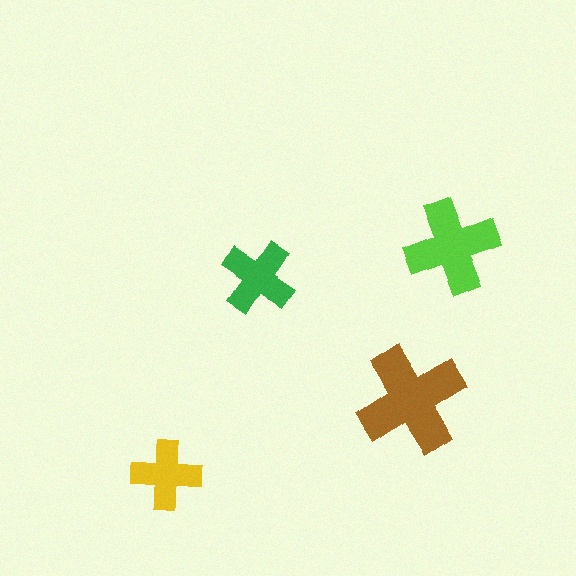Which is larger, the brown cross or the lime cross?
The brown one.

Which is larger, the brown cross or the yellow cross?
The brown one.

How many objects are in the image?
There are 4 objects in the image.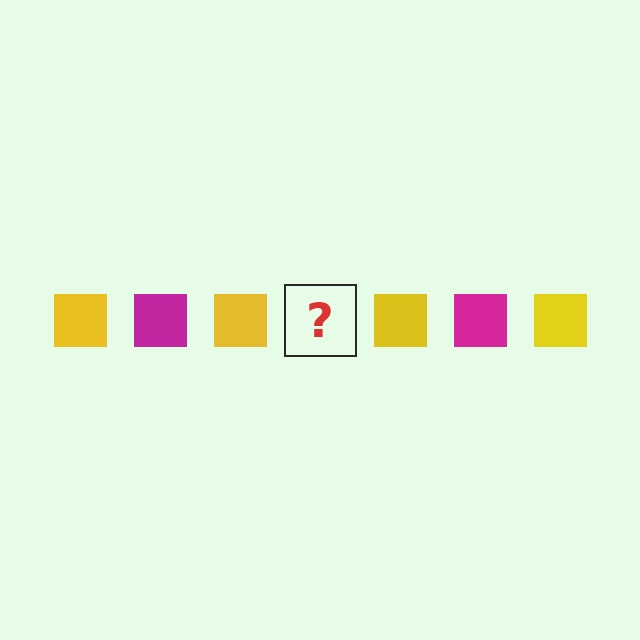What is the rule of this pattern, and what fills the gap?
The rule is that the pattern cycles through yellow, magenta squares. The gap should be filled with a magenta square.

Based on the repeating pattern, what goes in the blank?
The blank should be a magenta square.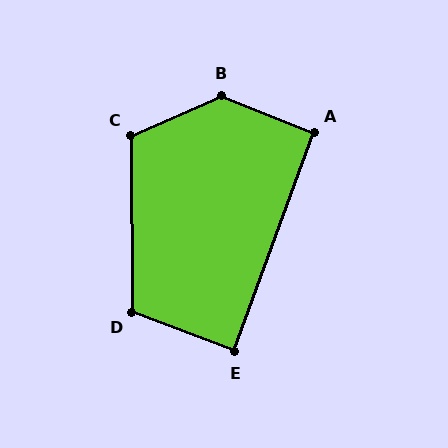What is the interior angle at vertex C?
Approximately 114 degrees (obtuse).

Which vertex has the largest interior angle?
B, at approximately 134 degrees.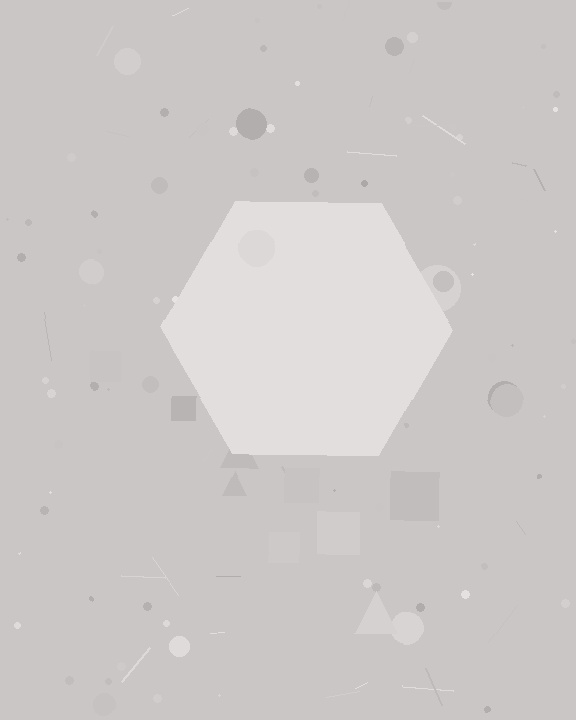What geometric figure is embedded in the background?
A hexagon is embedded in the background.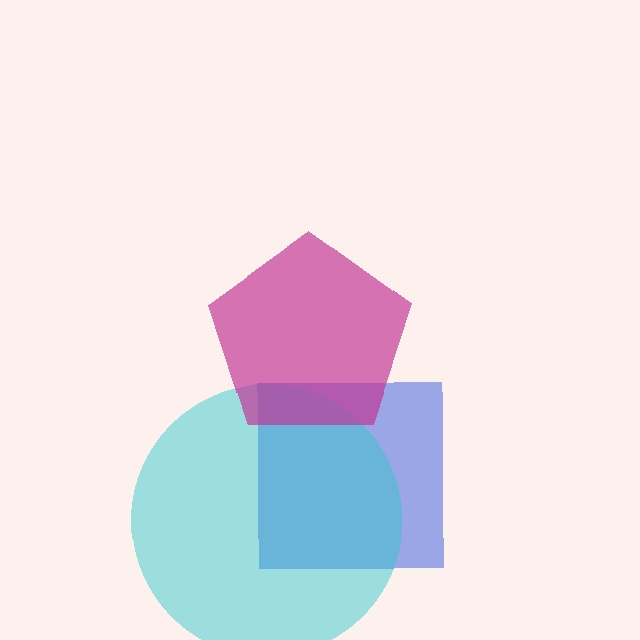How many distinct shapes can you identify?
There are 3 distinct shapes: a blue square, a cyan circle, a magenta pentagon.